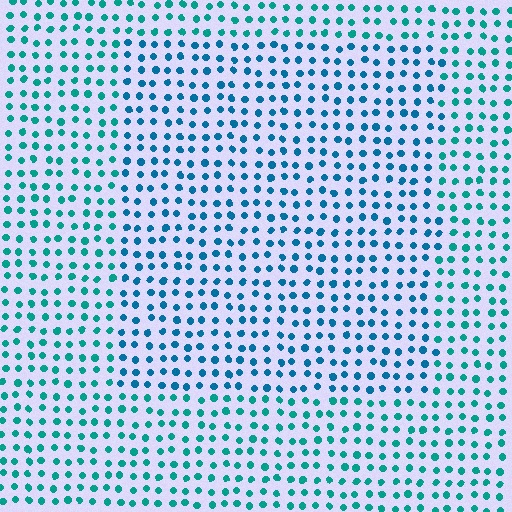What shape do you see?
I see a rectangle.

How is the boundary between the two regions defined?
The boundary is defined purely by a slight shift in hue (about 26 degrees). Spacing, size, and orientation are identical on both sides.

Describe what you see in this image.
The image is filled with small teal elements in a uniform arrangement. A rectangle-shaped region is visible where the elements are tinted to a slightly different hue, forming a subtle color boundary.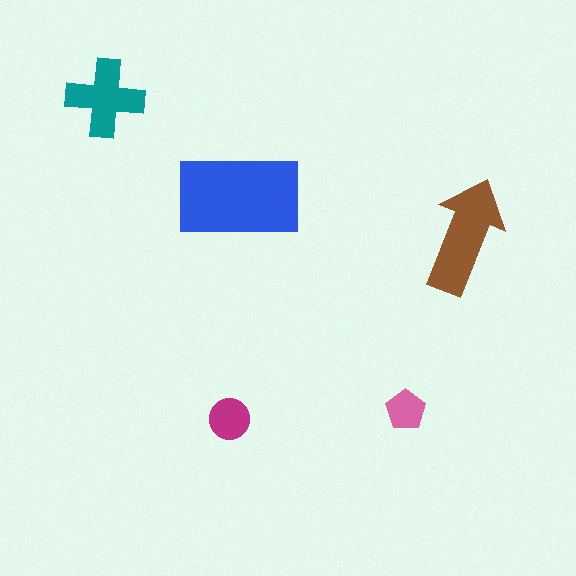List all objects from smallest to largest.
The pink pentagon, the magenta circle, the teal cross, the brown arrow, the blue rectangle.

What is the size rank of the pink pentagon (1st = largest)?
5th.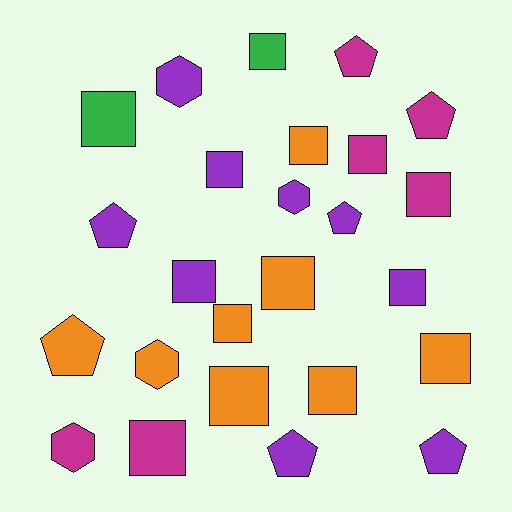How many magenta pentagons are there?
There are 2 magenta pentagons.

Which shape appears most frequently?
Square, with 14 objects.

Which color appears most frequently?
Purple, with 9 objects.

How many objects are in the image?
There are 25 objects.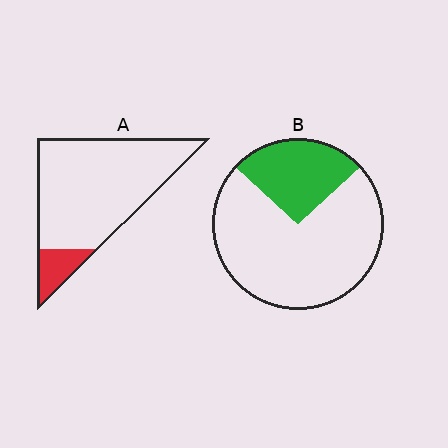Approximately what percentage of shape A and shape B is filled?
A is approximately 15% and B is approximately 25%.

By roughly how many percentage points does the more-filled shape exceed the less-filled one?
By roughly 15 percentage points (B over A).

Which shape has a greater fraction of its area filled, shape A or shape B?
Shape B.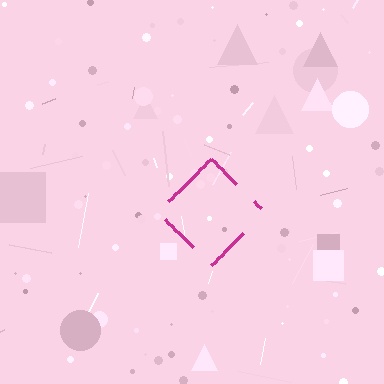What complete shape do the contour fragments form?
The contour fragments form a diamond.